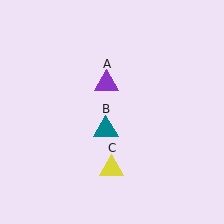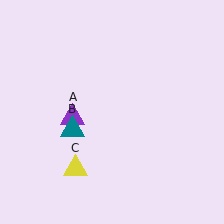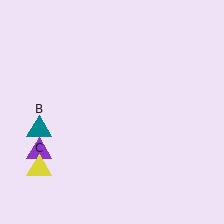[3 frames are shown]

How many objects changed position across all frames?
3 objects changed position: purple triangle (object A), teal triangle (object B), yellow triangle (object C).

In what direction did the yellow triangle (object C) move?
The yellow triangle (object C) moved left.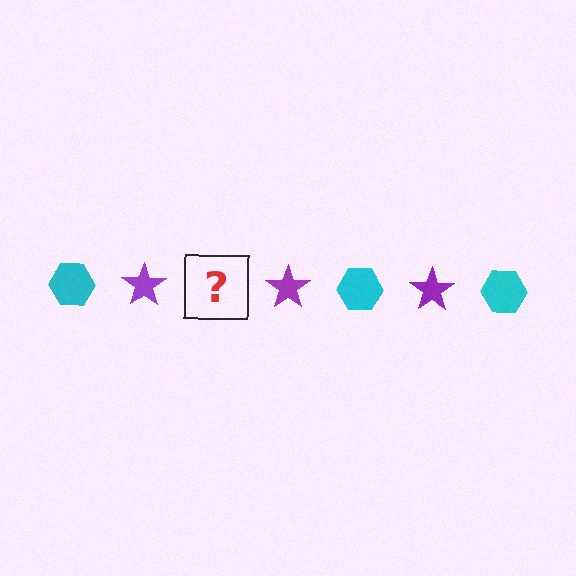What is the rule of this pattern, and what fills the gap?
The rule is that the pattern alternates between cyan hexagon and purple star. The gap should be filled with a cyan hexagon.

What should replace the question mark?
The question mark should be replaced with a cyan hexagon.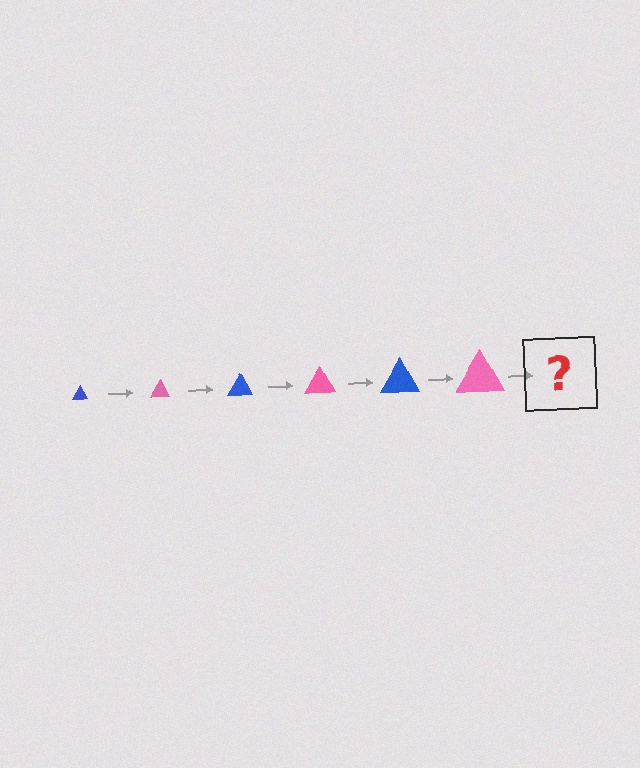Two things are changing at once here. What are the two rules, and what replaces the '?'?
The two rules are that the triangle grows larger each step and the color cycles through blue and pink. The '?' should be a blue triangle, larger than the previous one.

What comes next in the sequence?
The next element should be a blue triangle, larger than the previous one.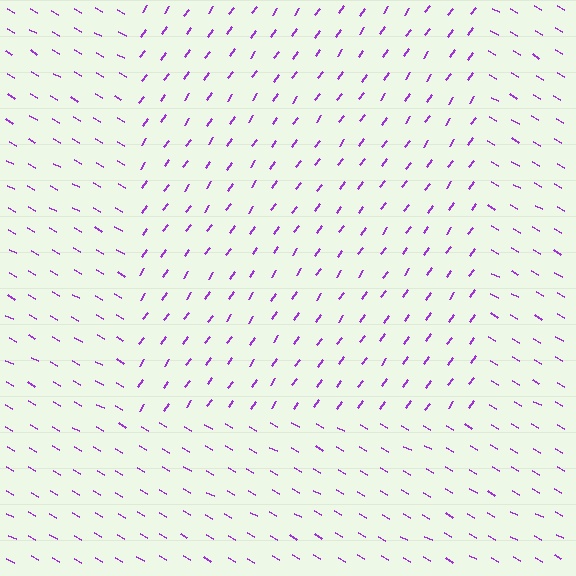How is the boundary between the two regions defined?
The boundary is defined purely by a change in line orientation (approximately 84 degrees difference). All lines are the same color and thickness.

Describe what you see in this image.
The image is filled with small purple line segments. A rectangle region in the image has lines oriented differently from the surrounding lines, creating a visible texture boundary.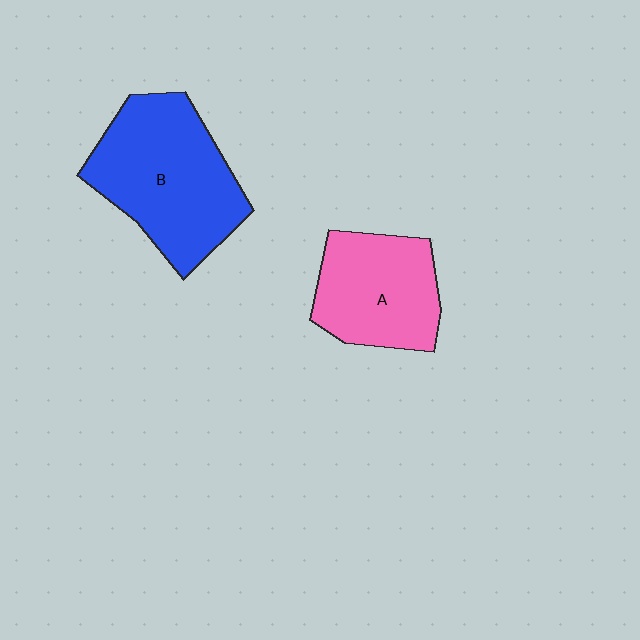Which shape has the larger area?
Shape B (blue).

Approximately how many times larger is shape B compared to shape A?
Approximately 1.4 times.